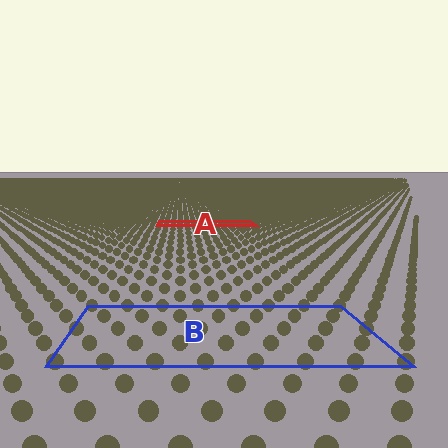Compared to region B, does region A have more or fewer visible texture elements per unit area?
Region A has more texture elements per unit area — they are packed more densely because it is farther away.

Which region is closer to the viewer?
Region B is closer. The texture elements there are larger and more spread out.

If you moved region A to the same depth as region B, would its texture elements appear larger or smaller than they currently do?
They would appear larger. At a closer depth, the same texture elements are projected at a bigger on-screen size.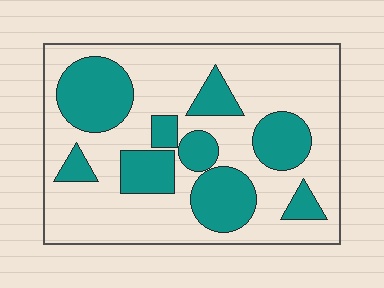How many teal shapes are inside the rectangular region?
9.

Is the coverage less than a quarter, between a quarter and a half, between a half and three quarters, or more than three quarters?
Between a quarter and a half.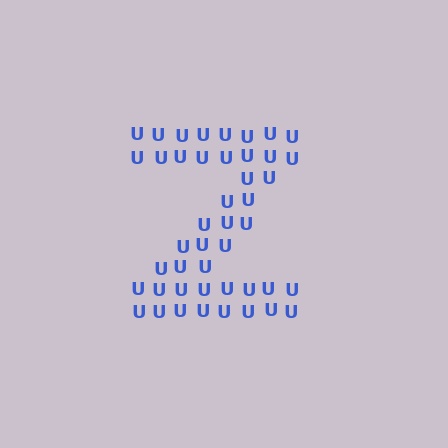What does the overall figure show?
The overall figure shows the letter Z.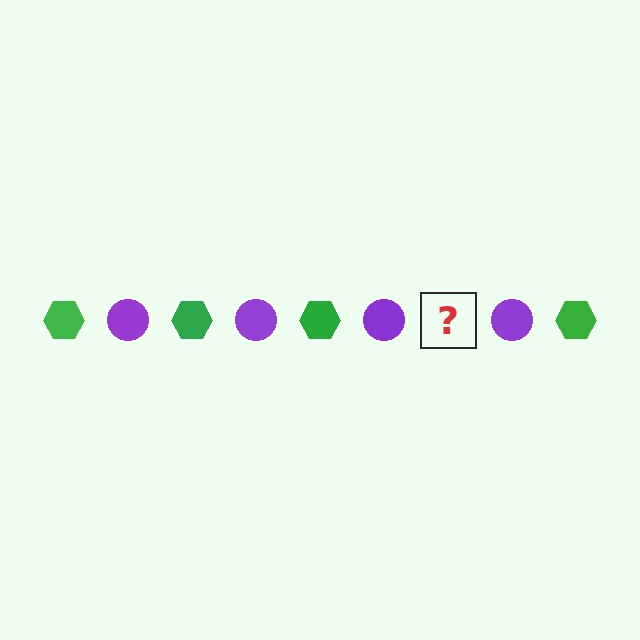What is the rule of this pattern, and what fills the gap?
The rule is that the pattern alternates between green hexagon and purple circle. The gap should be filled with a green hexagon.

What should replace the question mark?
The question mark should be replaced with a green hexagon.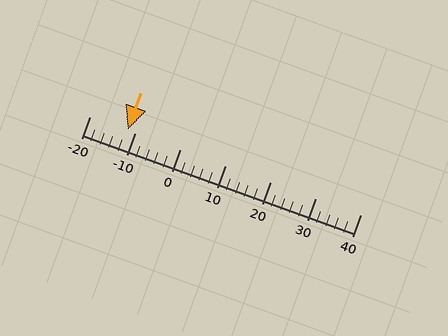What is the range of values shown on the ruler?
The ruler shows values from -20 to 40.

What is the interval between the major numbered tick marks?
The major tick marks are spaced 10 units apart.